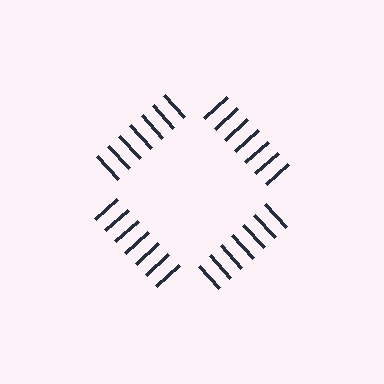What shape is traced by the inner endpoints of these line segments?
An illusory square — the line segments terminate on its edges but no continuous stroke is drawn.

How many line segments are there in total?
28 — 7 along each of the 4 edges.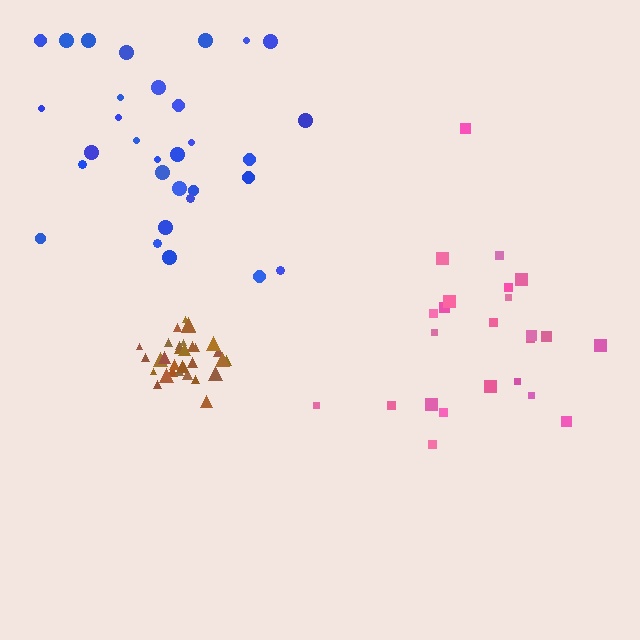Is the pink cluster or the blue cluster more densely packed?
Blue.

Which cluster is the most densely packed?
Brown.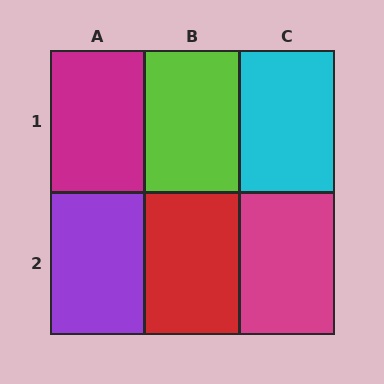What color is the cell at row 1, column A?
Magenta.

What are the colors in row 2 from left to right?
Purple, red, magenta.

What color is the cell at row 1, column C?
Cyan.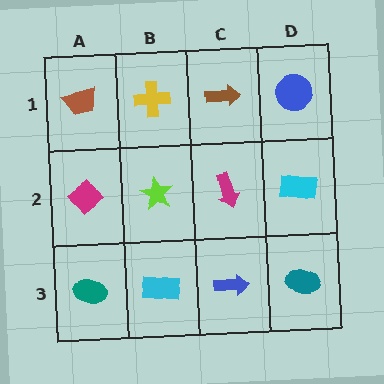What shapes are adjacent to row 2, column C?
A brown arrow (row 1, column C), a blue arrow (row 3, column C), a lime star (row 2, column B), a cyan rectangle (row 2, column D).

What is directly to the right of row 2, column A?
A lime star.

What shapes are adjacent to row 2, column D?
A blue circle (row 1, column D), a teal ellipse (row 3, column D), a magenta arrow (row 2, column C).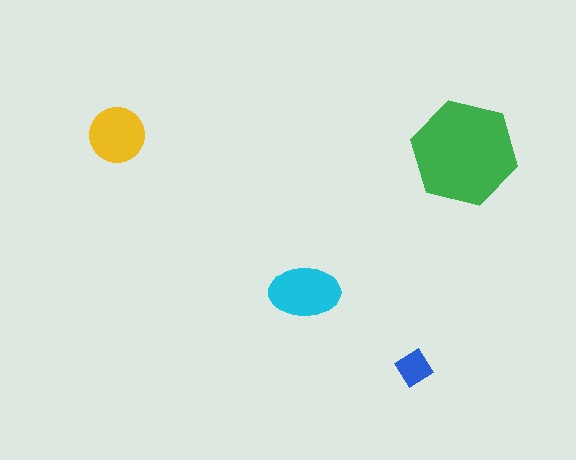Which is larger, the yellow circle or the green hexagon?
The green hexagon.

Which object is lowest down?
The blue diamond is bottommost.